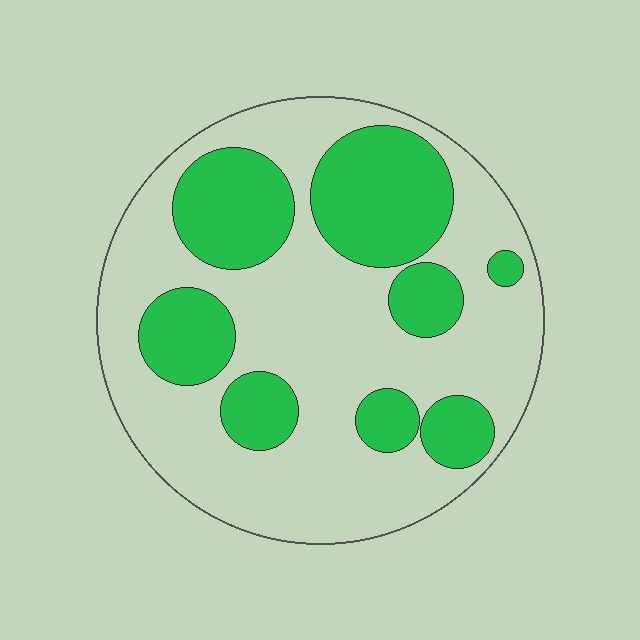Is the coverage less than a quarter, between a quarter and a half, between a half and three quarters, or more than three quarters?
Between a quarter and a half.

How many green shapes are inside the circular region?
8.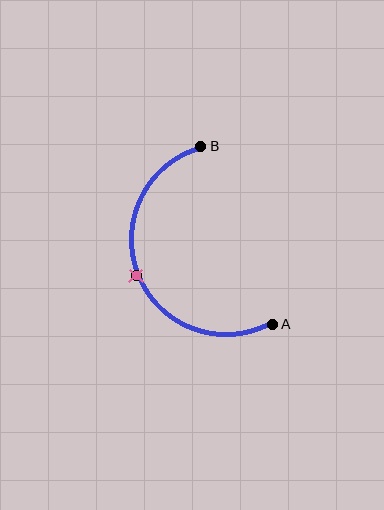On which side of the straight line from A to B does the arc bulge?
The arc bulges to the left of the straight line connecting A and B.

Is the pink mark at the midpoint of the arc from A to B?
Yes. The pink mark lies on the arc at equal arc-length from both A and B — it is the arc midpoint.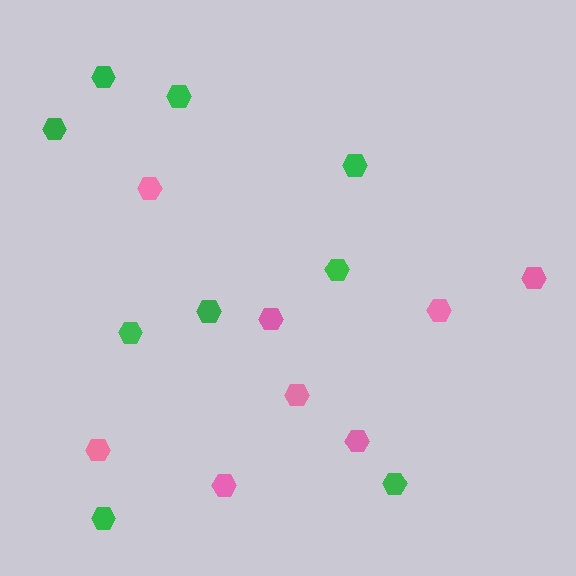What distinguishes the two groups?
There are 2 groups: one group of green hexagons (9) and one group of pink hexagons (8).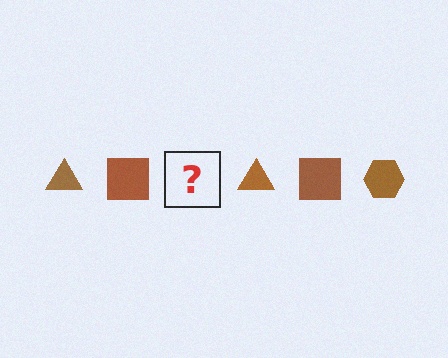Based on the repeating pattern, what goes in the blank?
The blank should be a brown hexagon.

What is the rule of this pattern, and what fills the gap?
The rule is that the pattern cycles through triangle, square, hexagon shapes in brown. The gap should be filled with a brown hexagon.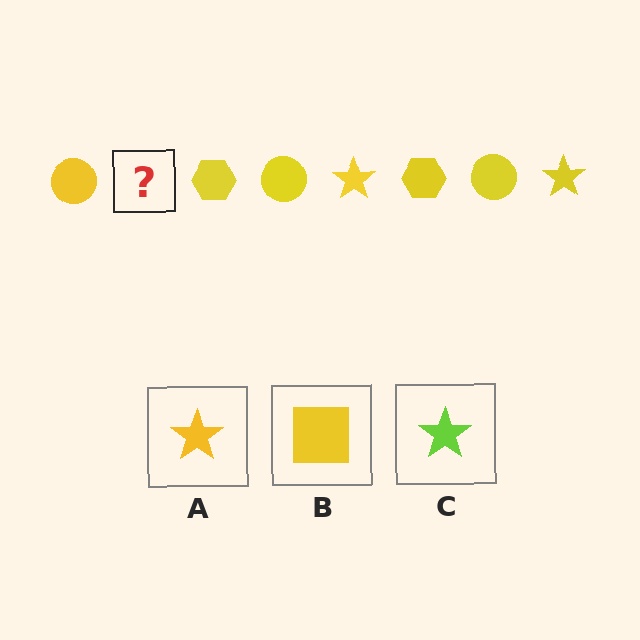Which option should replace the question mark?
Option A.